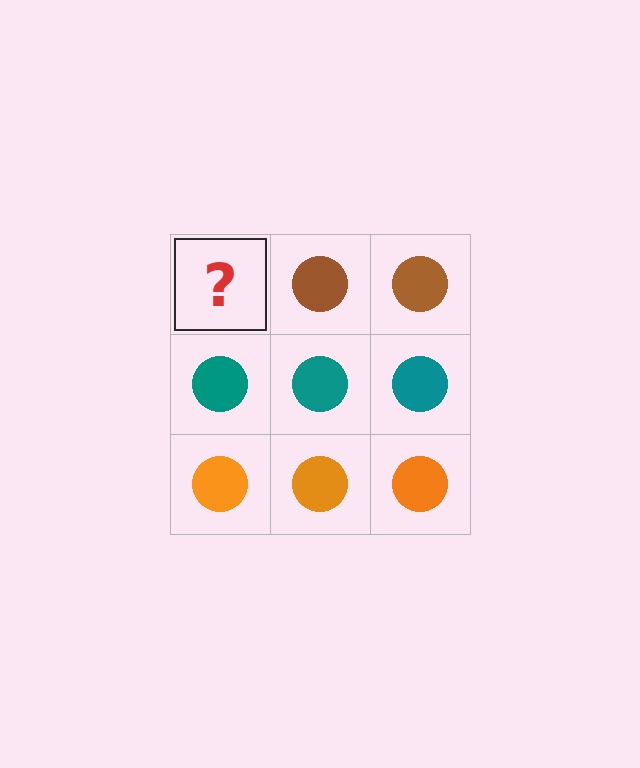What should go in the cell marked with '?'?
The missing cell should contain a brown circle.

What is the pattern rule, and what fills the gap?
The rule is that each row has a consistent color. The gap should be filled with a brown circle.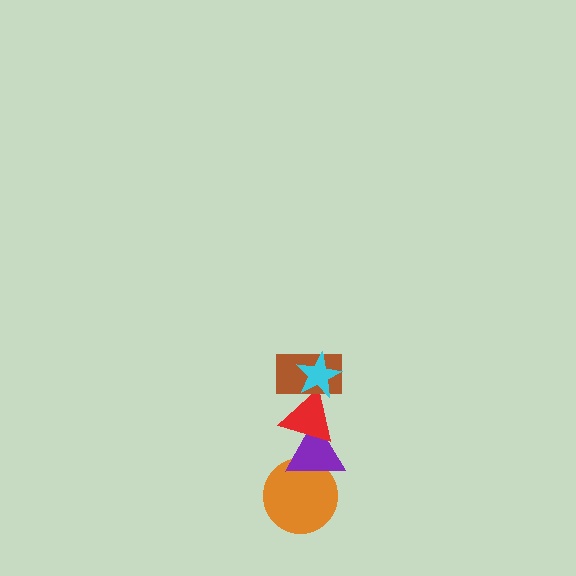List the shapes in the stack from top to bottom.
From top to bottom: the cyan star, the brown rectangle, the red triangle, the purple triangle, the orange circle.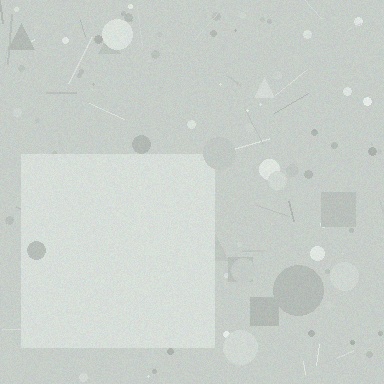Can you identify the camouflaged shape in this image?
The camouflaged shape is a square.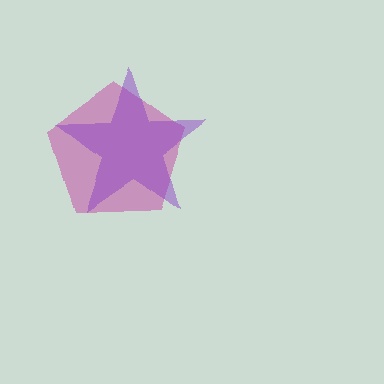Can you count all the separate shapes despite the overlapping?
Yes, there are 2 separate shapes.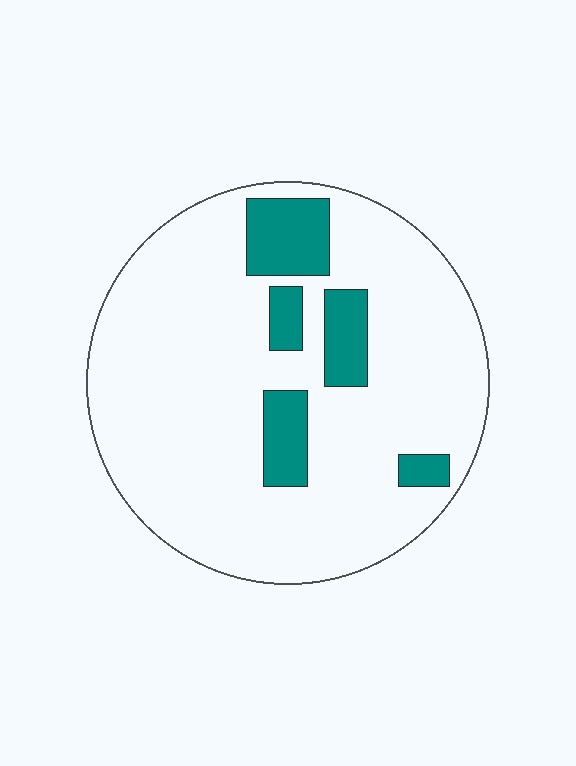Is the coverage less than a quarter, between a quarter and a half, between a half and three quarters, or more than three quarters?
Less than a quarter.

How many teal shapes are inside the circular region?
5.